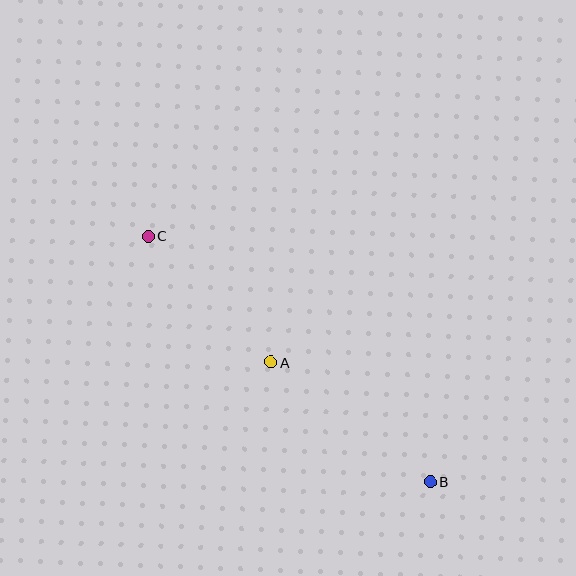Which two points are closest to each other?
Points A and C are closest to each other.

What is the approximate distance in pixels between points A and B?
The distance between A and B is approximately 199 pixels.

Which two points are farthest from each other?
Points B and C are farthest from each other.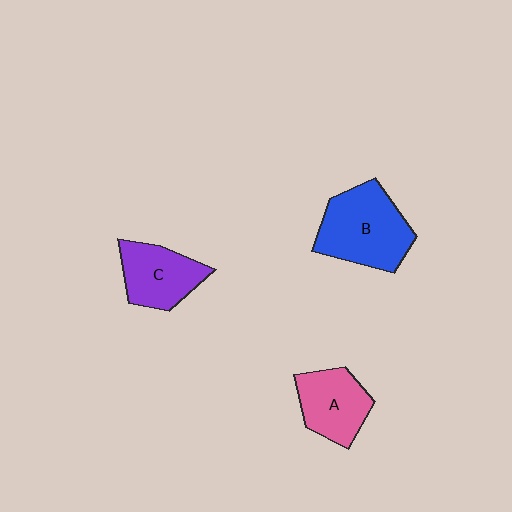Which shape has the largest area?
Shape B (blue).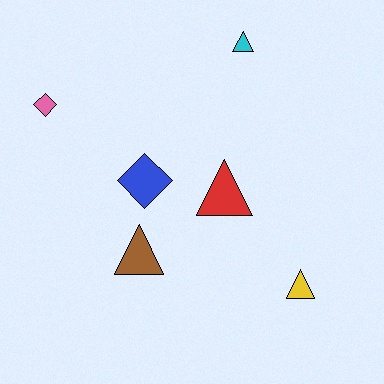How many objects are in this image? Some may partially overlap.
There are 6 objects.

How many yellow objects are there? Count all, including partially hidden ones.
There is 1 yellow object.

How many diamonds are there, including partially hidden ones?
There are 2 diamonds.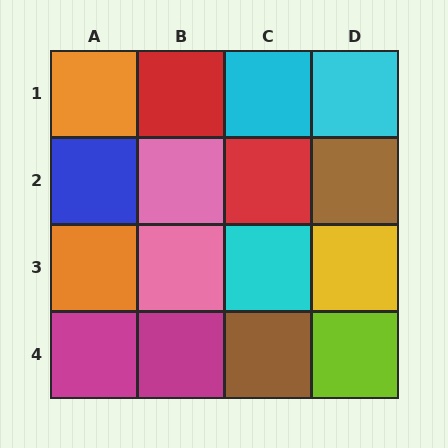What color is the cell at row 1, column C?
Cyan.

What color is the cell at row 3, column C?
Cyan.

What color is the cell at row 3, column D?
Yellow.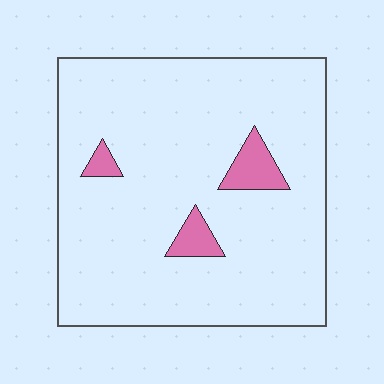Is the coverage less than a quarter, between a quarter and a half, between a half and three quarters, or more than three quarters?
Less than a quarter.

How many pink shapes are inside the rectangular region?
3.